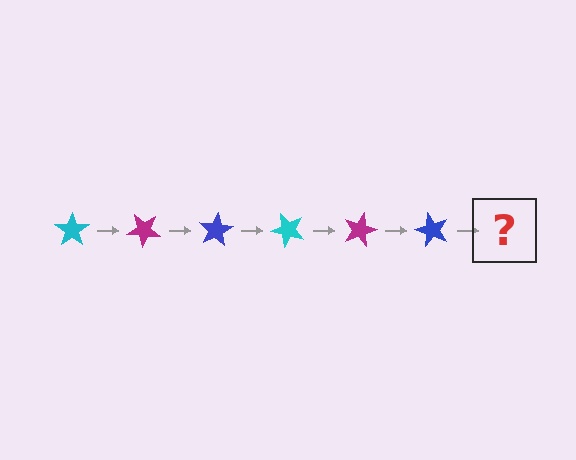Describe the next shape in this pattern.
It should be a cyan star, rotated 240 degrees from the start.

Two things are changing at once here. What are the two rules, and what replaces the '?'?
The two rules are that it rotates 40 degrees each step and the color cycles through cyan, magenta, and blue. The '?' should be a cyan star, rotated 240 degrees from the start.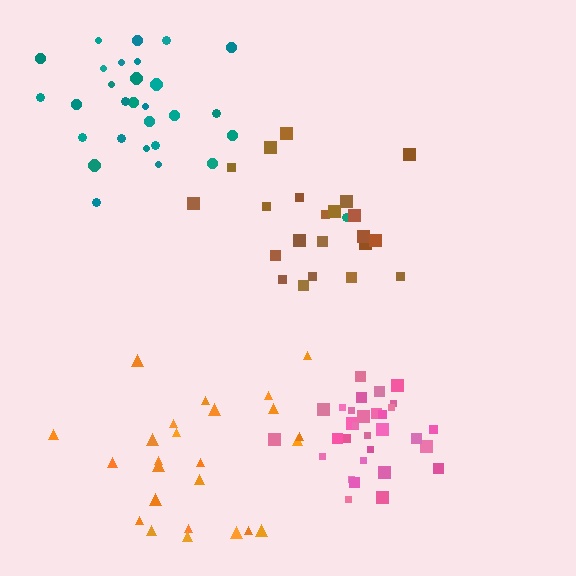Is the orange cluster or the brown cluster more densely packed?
Brown.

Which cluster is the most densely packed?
Pink.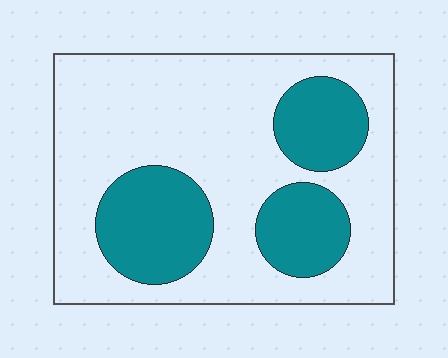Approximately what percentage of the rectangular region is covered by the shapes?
Approximately 30%.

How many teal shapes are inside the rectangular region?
3.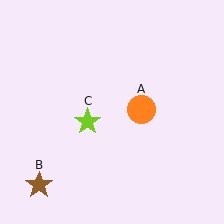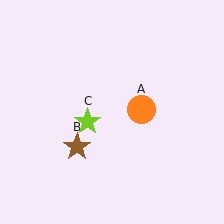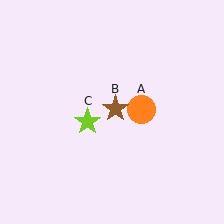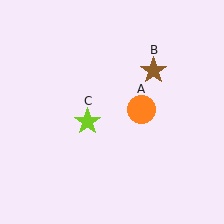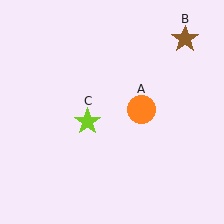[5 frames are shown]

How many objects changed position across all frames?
1 object changed position: brown star (object B).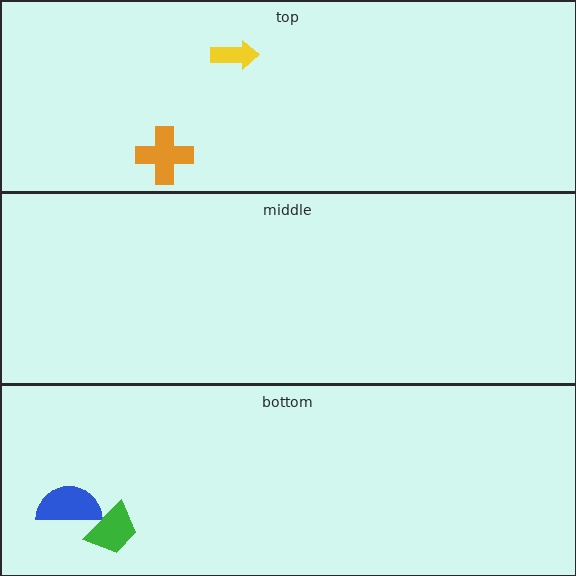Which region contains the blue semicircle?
The bottom region.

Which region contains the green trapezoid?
The bottom region.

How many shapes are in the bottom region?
2.